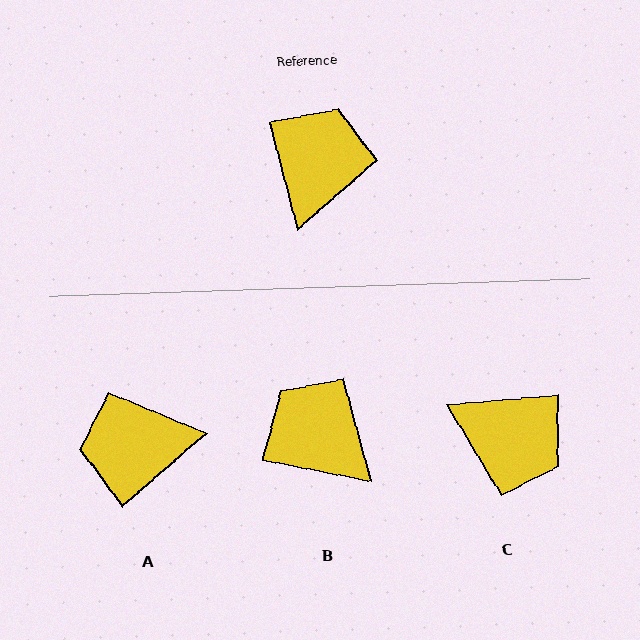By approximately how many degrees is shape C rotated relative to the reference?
Approximately 100 degrees clockwise.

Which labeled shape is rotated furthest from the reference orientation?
A, about 116 degrees away.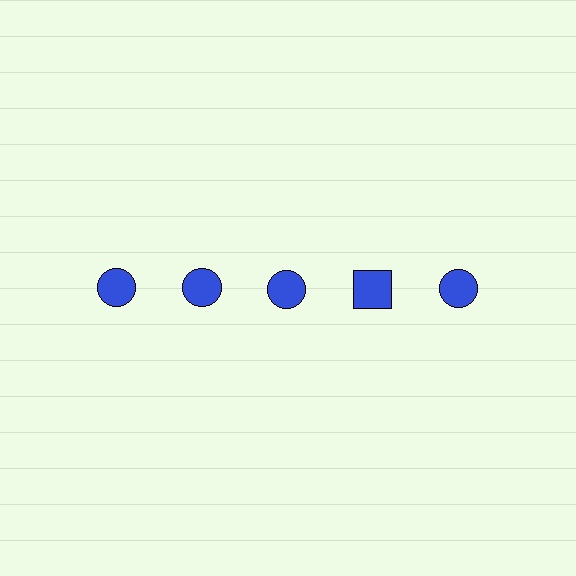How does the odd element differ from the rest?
It has a different shape: square instead of circle.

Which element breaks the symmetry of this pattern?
The blue square in the top row, second from right column breaks the symmetry. All other shapes are blue circles.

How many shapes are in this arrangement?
There are 5 shapes arranged in a grid pattern.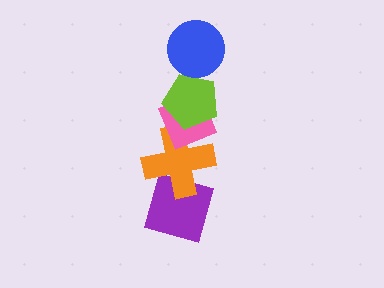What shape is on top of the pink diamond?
The lime pentagon is on top of the pink diamond.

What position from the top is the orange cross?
The orange cross is 4th from the top.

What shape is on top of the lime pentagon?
The blue circle is on top of the lime pentagon.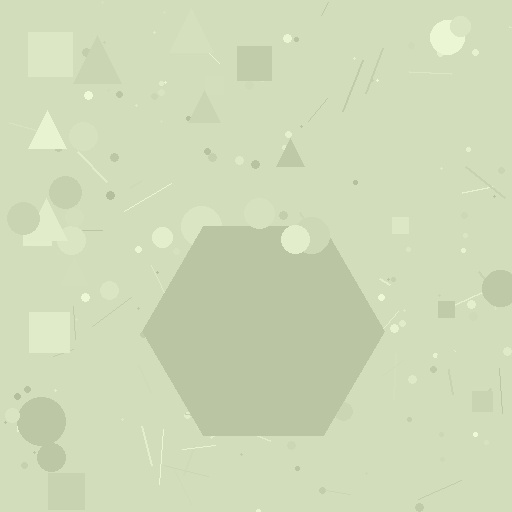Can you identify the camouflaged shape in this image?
The camouflaged shape is a hexagon.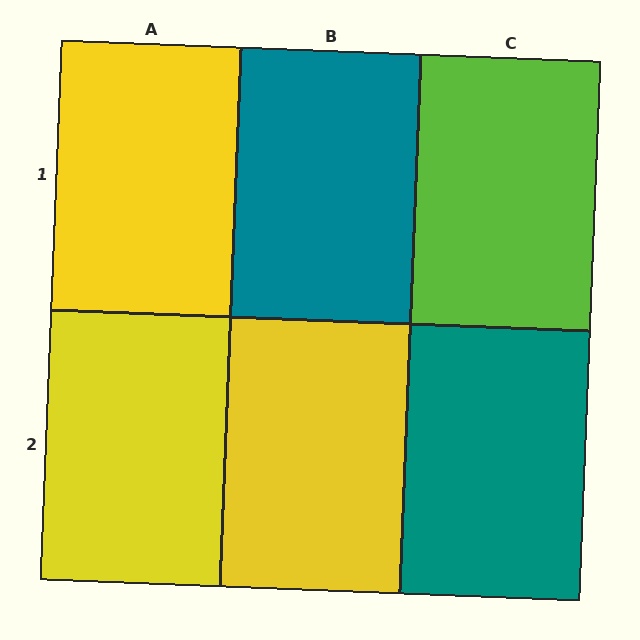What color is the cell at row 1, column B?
Teal.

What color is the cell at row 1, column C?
Lime.